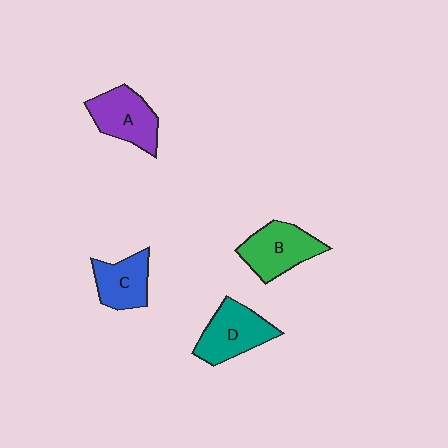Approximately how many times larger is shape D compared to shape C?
Approximately 1.2 times.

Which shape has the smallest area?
Shape C (blue).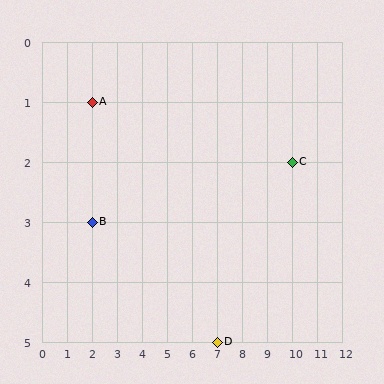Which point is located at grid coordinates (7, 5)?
Point D is at (7, 5).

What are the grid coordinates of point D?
Point D is at grid coordinates (7, 5).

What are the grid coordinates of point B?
Point B is at grid coordinates (2, 3).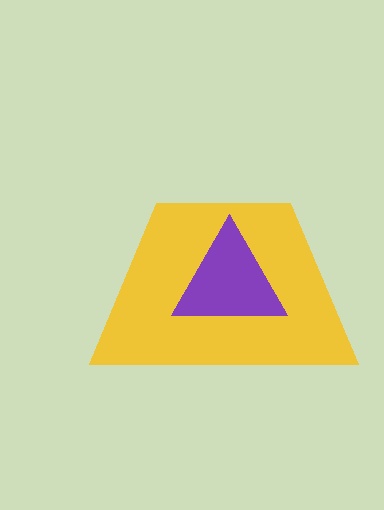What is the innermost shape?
The purple triangle.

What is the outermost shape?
The yellow trapezoid.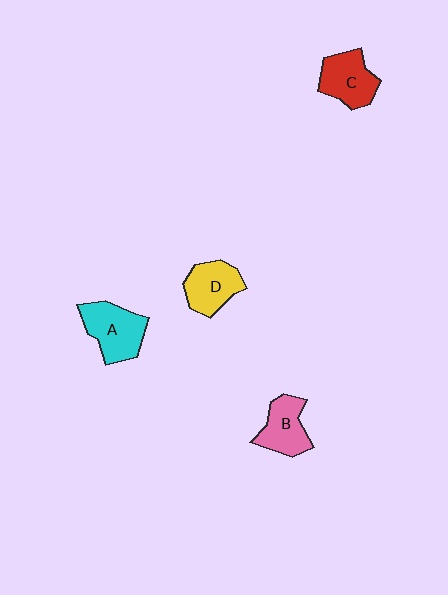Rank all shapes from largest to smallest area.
From largest to smallest: A (cyan), C (red), D (yellow), B (pink).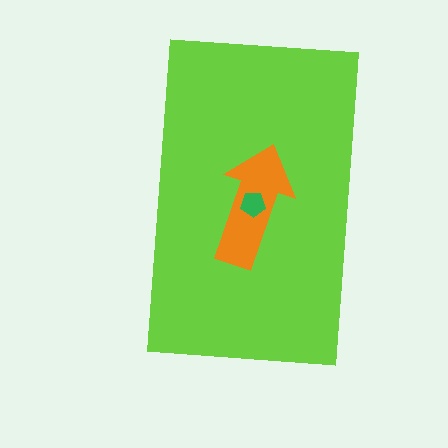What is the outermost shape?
The lime rectangle.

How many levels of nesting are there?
3.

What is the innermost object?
The green pentagon.